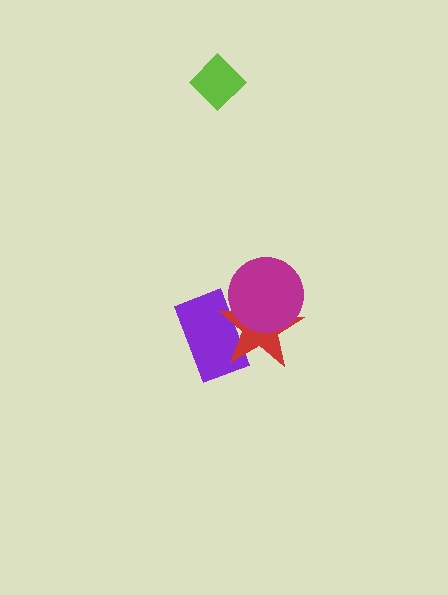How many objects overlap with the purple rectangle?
2 objects overlap with the purple rectangle.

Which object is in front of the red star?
The magenta circle is in front of the red star.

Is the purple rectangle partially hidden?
Yes, it is partially covered by another shape.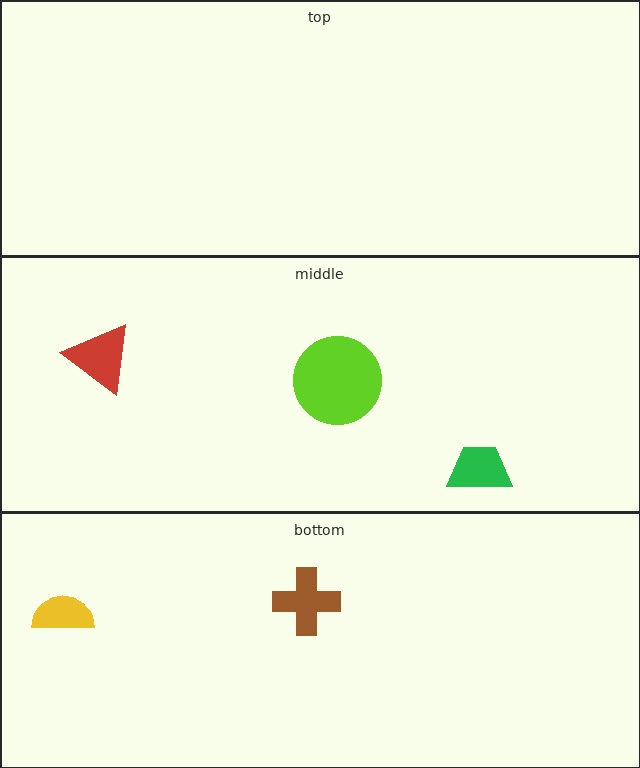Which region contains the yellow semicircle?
The bottom region.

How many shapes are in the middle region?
3.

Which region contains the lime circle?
The middle region.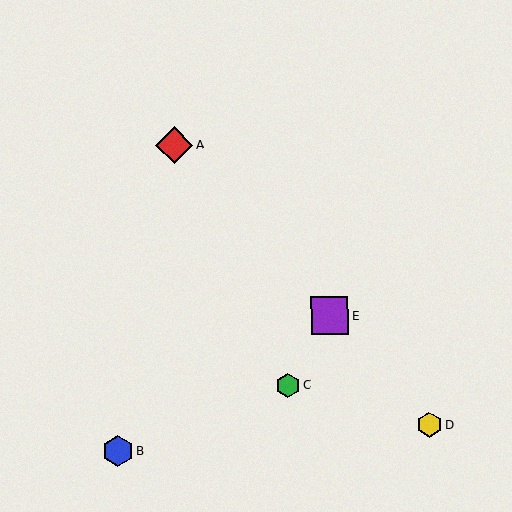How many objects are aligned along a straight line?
3 objects (A, D, E) are aligned along a straight line.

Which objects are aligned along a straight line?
Objects A, D, E are aligned along a straight line.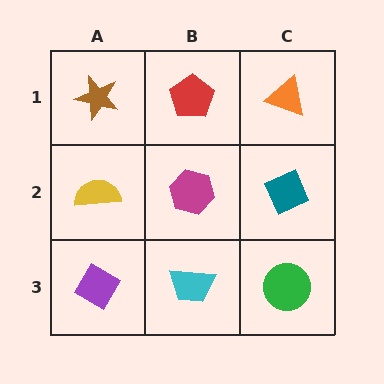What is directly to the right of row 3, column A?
A cyan trapezoid.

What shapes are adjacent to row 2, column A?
A brown star (row 1, column A), a purple diamond (row 3, column A), a magenta hexagon (row 2, column B).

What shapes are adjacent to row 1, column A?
A yellow semicircle (row 2, column A), a red pentagon (row 1, column B).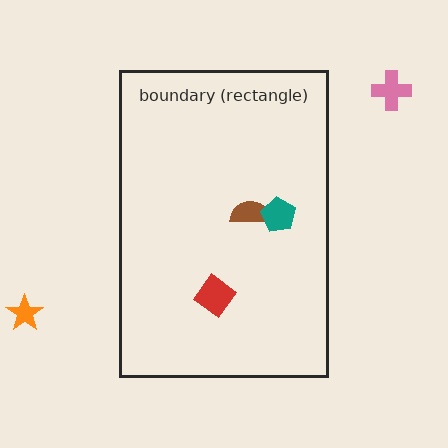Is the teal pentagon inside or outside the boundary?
Inside.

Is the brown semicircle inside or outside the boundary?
Inside.